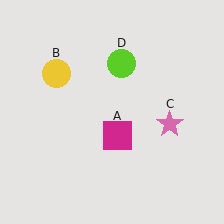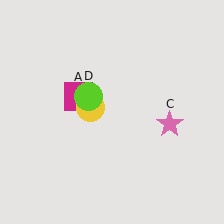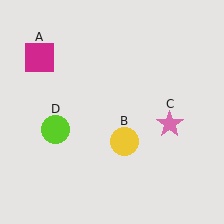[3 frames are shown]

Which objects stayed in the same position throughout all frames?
Pink star (object C) remained stationary.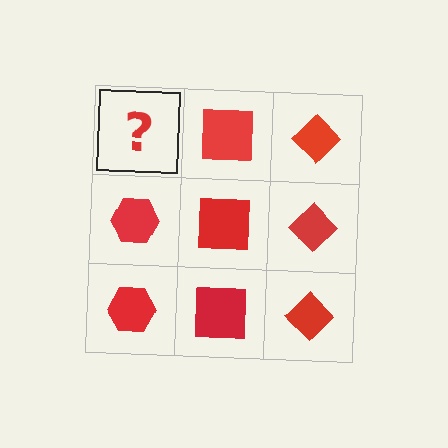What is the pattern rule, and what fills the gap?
The rule is that each column has a consistent shape. The gap should be filled with a red hexagon.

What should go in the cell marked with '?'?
The missing cell should contain a red hexagon.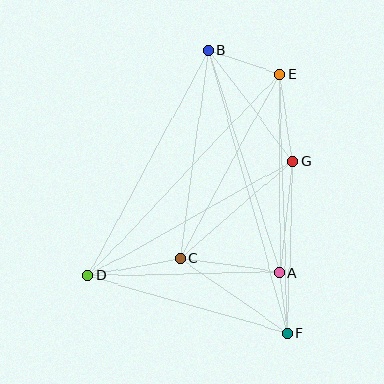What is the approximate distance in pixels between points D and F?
The distance between D and F is approximately 207 pixels.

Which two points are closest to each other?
Points A and F are closest to each other.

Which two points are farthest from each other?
Points B and F are farthest from each other.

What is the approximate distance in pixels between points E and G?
The distance between E and G is approximately 88 pixels.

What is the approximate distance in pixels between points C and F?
The distance between C and F is approximately 131 pixels.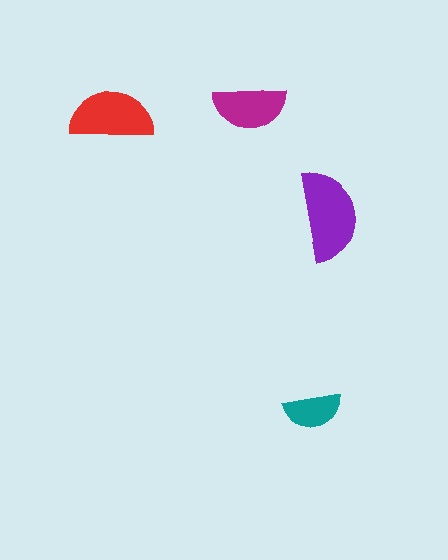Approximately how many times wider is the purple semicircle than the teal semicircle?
About 1.5 times wider.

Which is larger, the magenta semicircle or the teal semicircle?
The magenta one.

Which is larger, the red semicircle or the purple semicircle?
The purple one.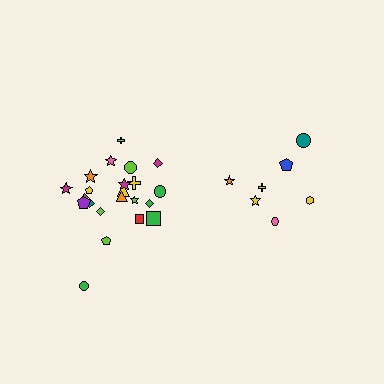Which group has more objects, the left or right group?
The left group.